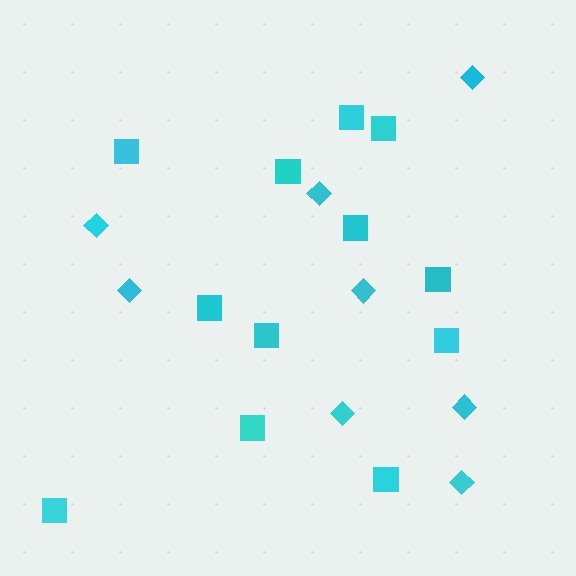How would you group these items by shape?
There are 2 groups: one group of squares (12) and one group of diamonds (8).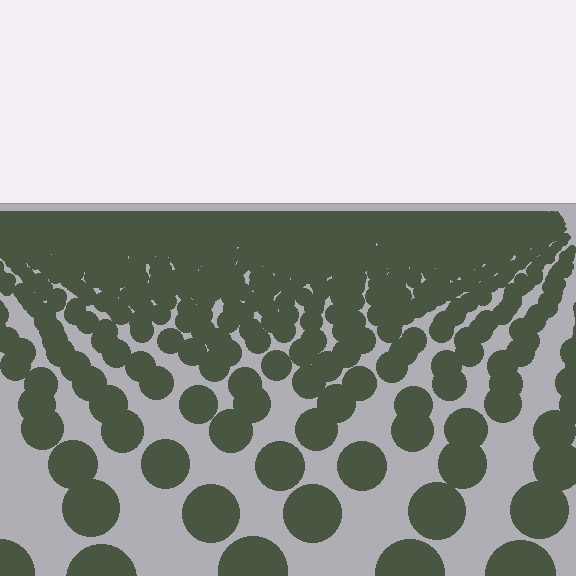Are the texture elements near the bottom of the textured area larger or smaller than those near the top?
Larger. Near the bottom, elements are closer to the viewer and appear at a bigger on-screen size.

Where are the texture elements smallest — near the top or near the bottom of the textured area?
Near the top.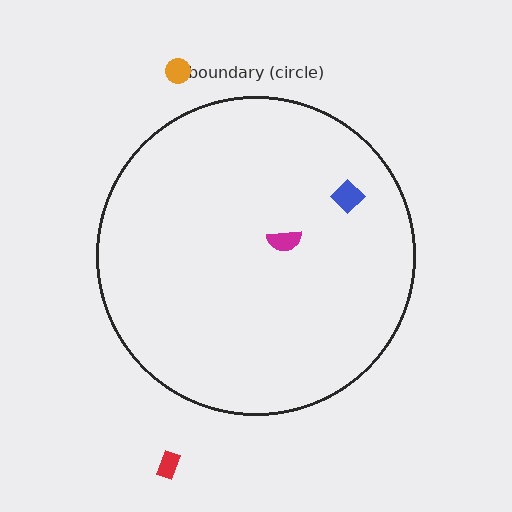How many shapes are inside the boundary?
2 inside, 2 outside.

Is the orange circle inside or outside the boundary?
Outside.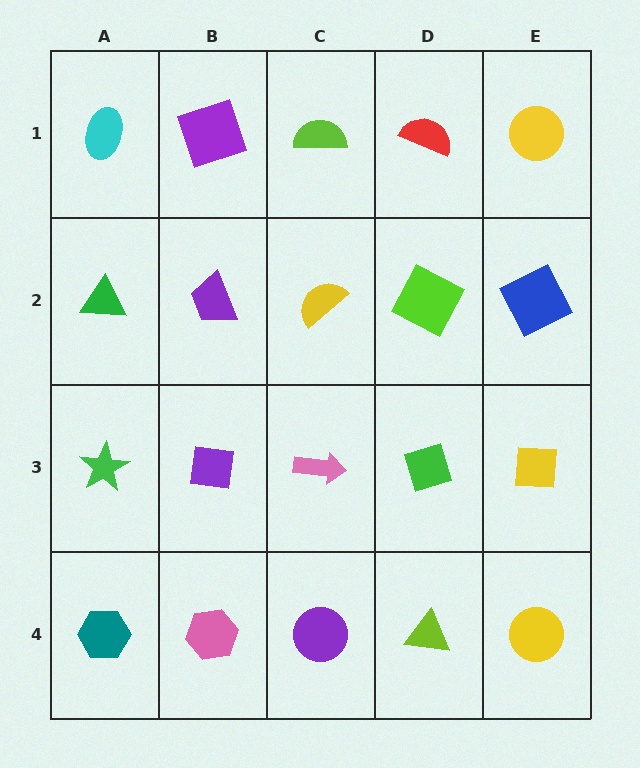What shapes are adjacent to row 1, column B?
A purple trapezoid (row 2, column B), a cyan ellipse (row 1, column A), a lime semicircle (row 1, column C).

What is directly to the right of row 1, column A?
A purple square.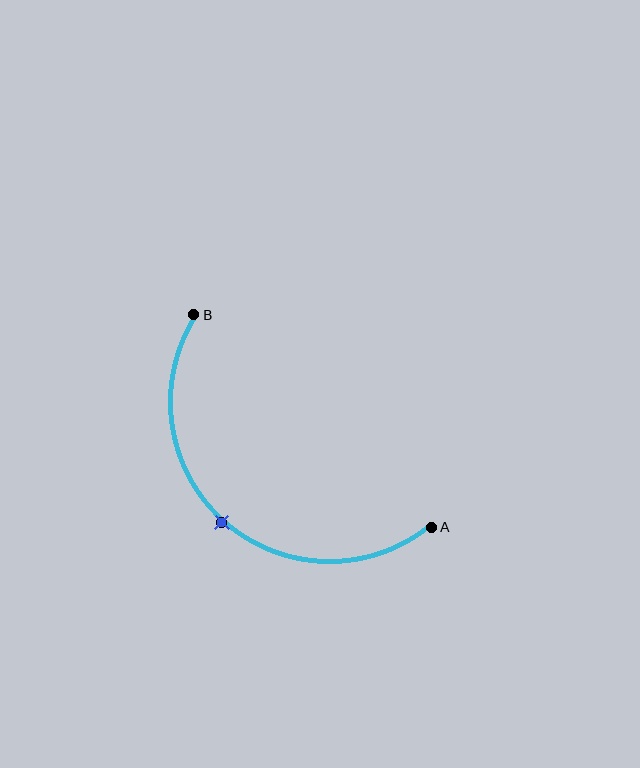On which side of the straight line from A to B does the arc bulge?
The arc bulges below and to the left of the straight line connecting A and B.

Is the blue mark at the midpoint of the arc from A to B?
Yes. The blue mark lies on the arc at equal arc-length from both A and B — it is the arc midpoint.